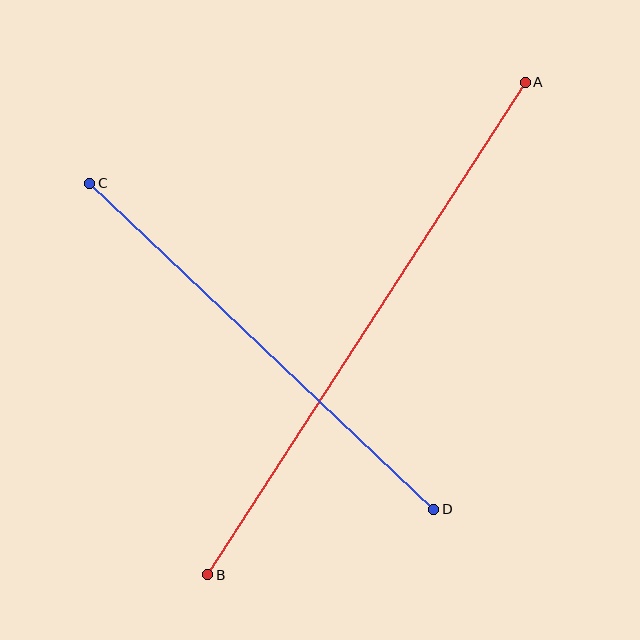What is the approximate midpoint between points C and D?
The midpoint is at approximately (262, 346) pixels.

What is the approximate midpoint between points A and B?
The midpoint is at approximately (366, 328) pixels.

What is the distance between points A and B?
The distance is approximately 586 pixels.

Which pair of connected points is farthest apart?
Points A and B are farthest apart.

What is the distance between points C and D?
The distance is approximately 474 pixels.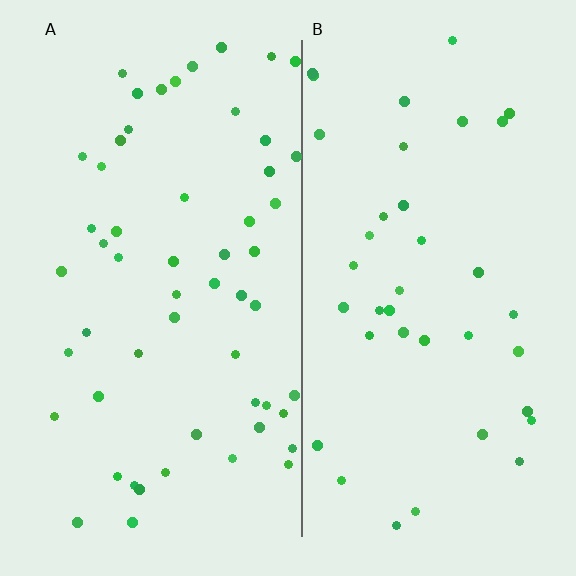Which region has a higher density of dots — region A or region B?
A (the left).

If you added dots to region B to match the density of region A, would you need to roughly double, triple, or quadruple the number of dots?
Approximately double.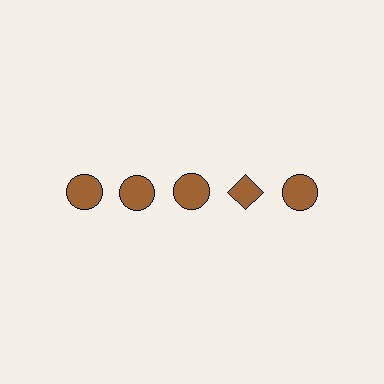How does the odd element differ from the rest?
It has a different shape: diamond instead of circle.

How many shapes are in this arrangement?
There are 5 shapes arranged in a grid pattern.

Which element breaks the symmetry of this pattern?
The brown diamond in the top row, second from right column breaks the symmetry. All other shapes are brown circles.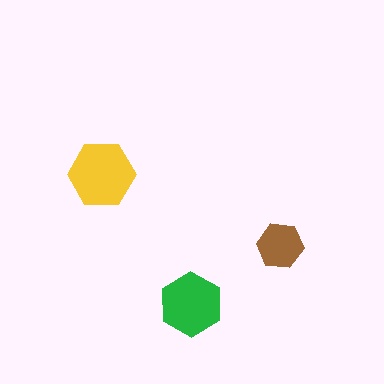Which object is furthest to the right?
The brown hexagon is rightmost.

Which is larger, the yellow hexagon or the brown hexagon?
The yellow one.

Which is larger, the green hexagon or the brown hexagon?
The green one.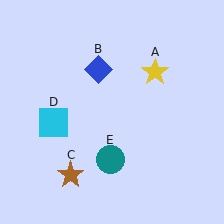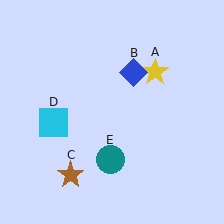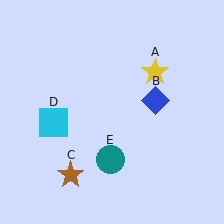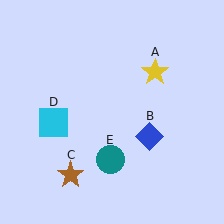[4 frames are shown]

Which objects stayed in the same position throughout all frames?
Yellow star (object A) and brown star (object C) and cyan square (object D) and teal circle (object E) remained stationary.